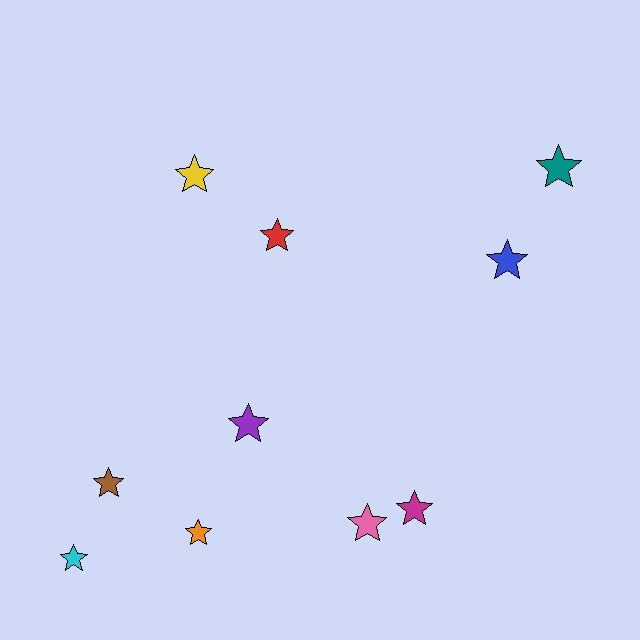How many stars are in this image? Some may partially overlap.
There are 10 stars.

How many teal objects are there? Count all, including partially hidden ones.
There is 1 teal object.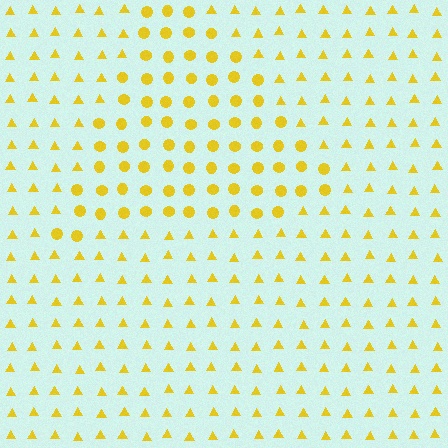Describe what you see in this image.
The image is filled with small yellow elements arranged in a uniform grid. A triangle-shaped region contains circles, while the surrounding area contains triangles. The boundary is defined purely by the change in element shape.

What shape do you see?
I see a triangle.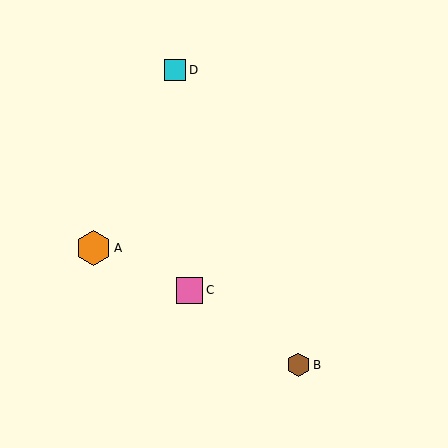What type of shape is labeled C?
Shape C is a pink square.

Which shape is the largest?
The orange hexagon (labeled A) is the largest.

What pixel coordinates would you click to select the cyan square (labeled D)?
Click at (175, 70) to select the cyan square D.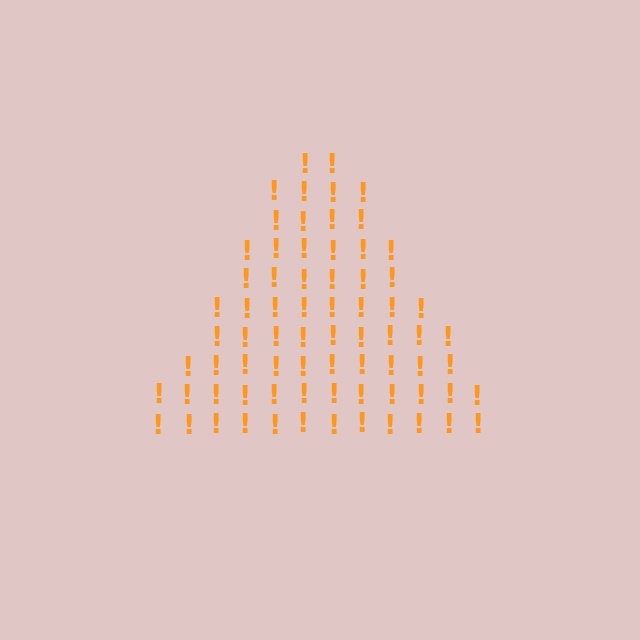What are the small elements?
The small elements are exclamation marks.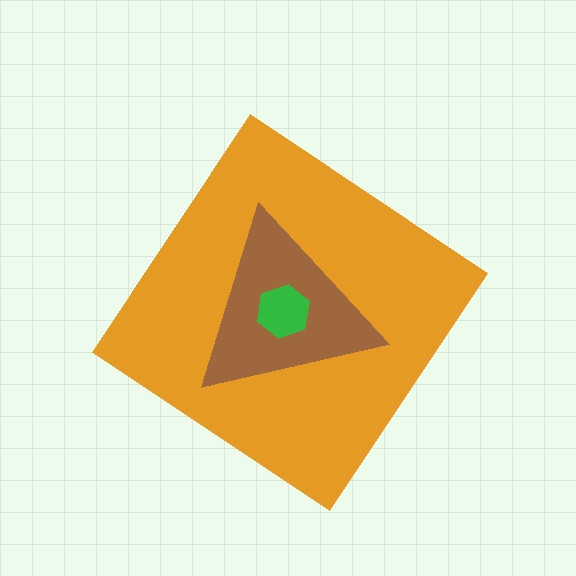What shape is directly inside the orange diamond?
The brown triangle.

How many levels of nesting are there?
3.